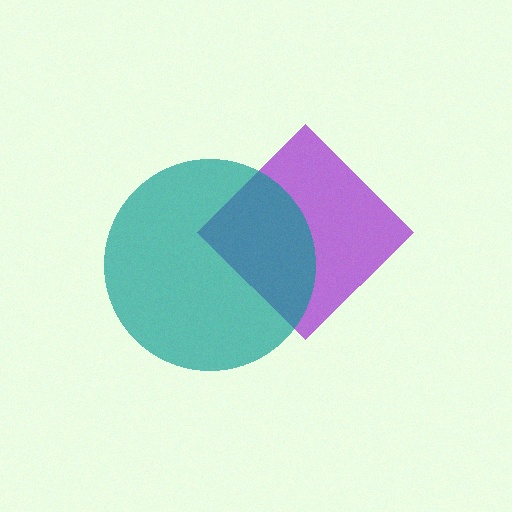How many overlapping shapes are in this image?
There are 2 overlapping shapes in the image.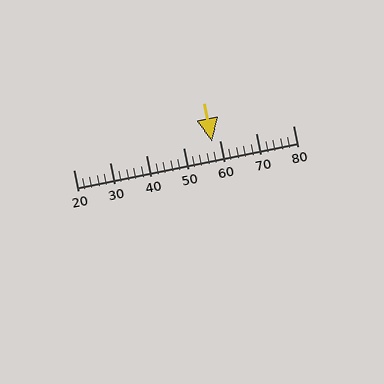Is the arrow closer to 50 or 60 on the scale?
The arrow is closer to 60.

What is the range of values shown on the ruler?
The ruler shows values from 20 to 80.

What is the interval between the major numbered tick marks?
The major tick marks are spaced 10 units apart.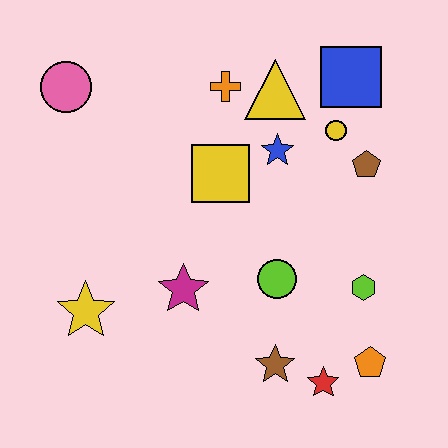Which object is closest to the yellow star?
The magenta star is closest to the yellow star.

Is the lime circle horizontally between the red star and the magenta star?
Yes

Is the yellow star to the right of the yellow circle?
No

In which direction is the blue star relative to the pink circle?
The blue star is to the right of the pink circle.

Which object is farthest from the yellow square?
The orange pentagon is farthest from the yellow square.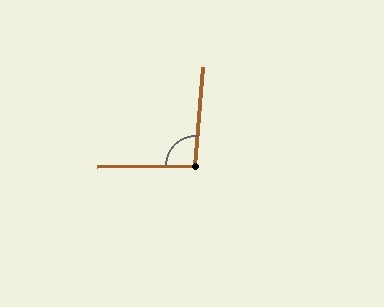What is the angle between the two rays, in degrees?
Approximately 95 degrees.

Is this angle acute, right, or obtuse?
It is obtuse.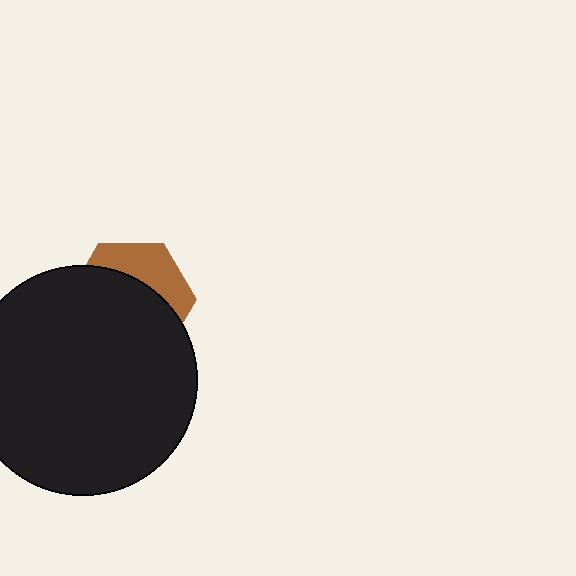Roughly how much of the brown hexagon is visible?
A small part of it is visible (roughly 33%).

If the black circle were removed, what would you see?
You would see the complete brown hexagon.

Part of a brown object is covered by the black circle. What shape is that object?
It is a hexagon.